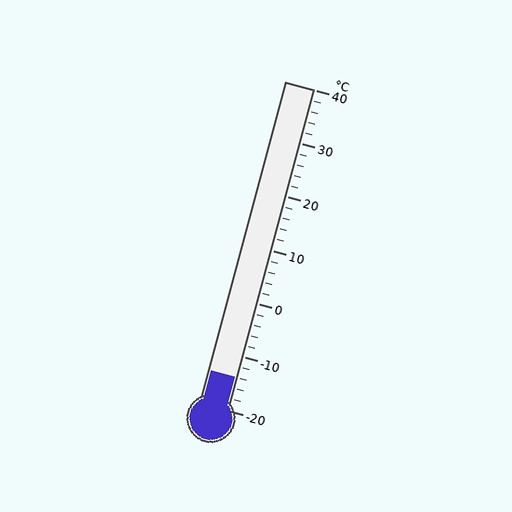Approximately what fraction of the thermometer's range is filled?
The thermometer is filled to approximately 10% of its range.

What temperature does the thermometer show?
The thermometer shows approximately -14°C.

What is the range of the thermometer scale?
The thermometer scale ranges from -20°C to 40°C.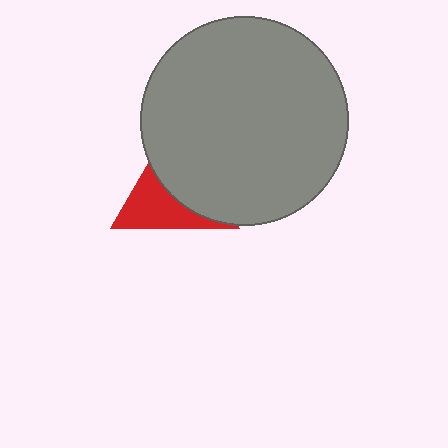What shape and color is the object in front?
The object in front is a gray circle.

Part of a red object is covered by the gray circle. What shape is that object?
It is a triangle.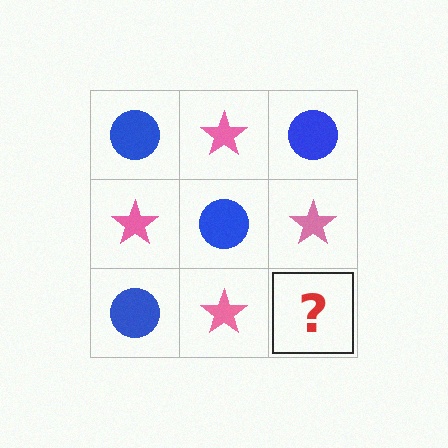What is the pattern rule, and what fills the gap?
The rule is that it alternates blue circle and pink star in a checkerboard pattern. The gap should be filled with a blue circle.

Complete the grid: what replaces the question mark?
The question mark should be replaced with a blue circle.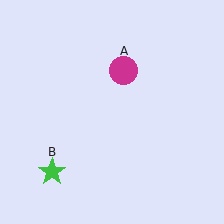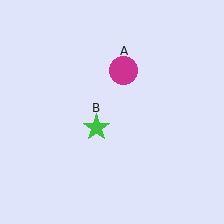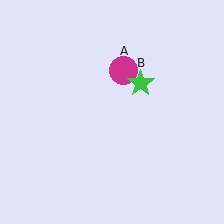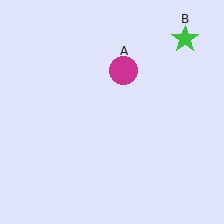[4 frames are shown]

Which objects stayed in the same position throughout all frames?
Magenta circle (object A) remained stationary.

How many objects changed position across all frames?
1 object changed position: green star (object B).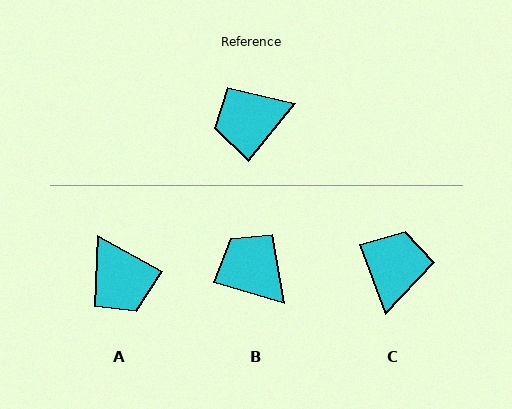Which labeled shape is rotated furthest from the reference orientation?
C, about 120 degrees away.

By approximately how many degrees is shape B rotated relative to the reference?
Approximately 67 degrees clockwise.